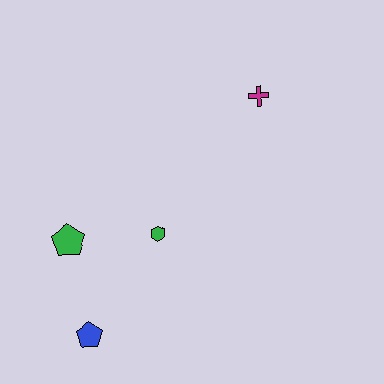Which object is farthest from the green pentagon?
The magenta cross is farthest from the green pentagon.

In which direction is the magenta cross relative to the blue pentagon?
The magenta cross is above the blue pentagon.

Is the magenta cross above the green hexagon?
Yes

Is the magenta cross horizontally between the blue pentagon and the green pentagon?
No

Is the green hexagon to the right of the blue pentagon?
Yes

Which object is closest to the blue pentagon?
The green pentagon is closest to the blue pentagon.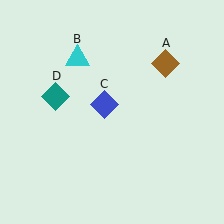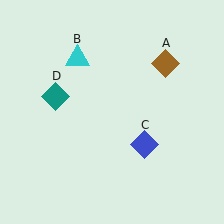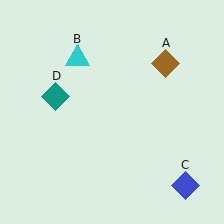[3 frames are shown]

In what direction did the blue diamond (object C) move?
The blue diamond (object C) moved down and to the right.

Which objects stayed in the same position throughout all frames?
Brown diamond (object A) and cyan triangle (object B) and teal diamond (object D) remained stationary.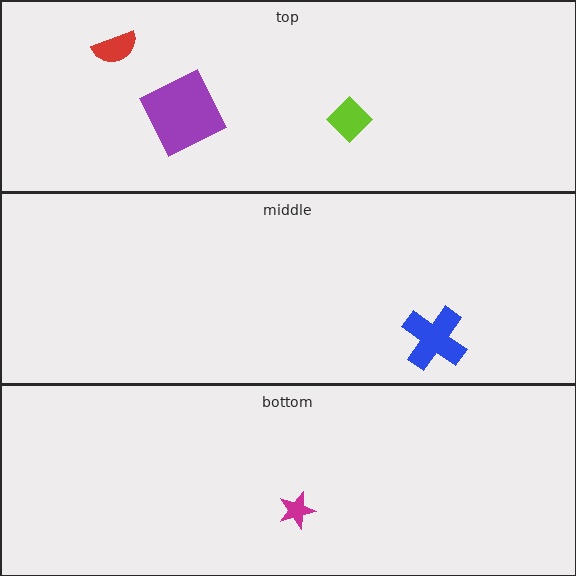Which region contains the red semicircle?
The top region.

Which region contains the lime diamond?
The top region.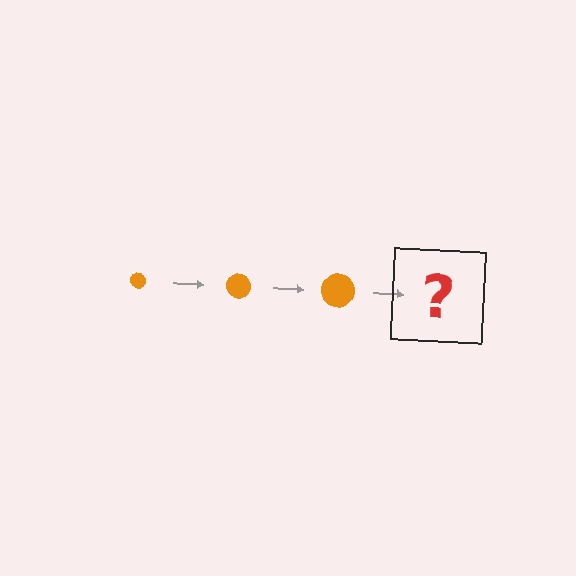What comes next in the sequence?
The next element should be an orange circle, larger than the previous one.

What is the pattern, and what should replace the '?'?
The pattern is that the circle gets progressively larger each step. The '?' should be an orange circle, larger than the previous one.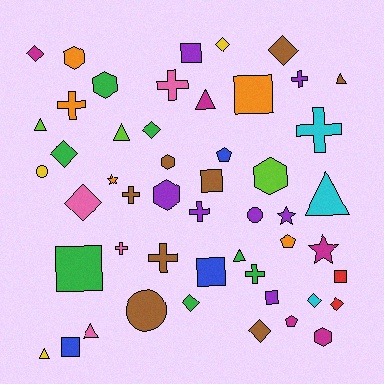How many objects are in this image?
There are 50 objects.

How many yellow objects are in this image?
There are 3 yellow objects.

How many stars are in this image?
There are 3 stars.